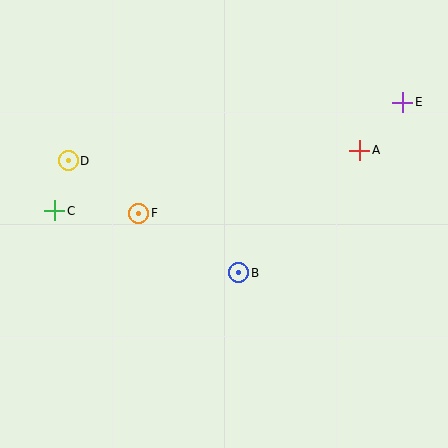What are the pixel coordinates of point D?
Point D is at (68, 161).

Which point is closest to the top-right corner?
Point E is closest to the top-right corner.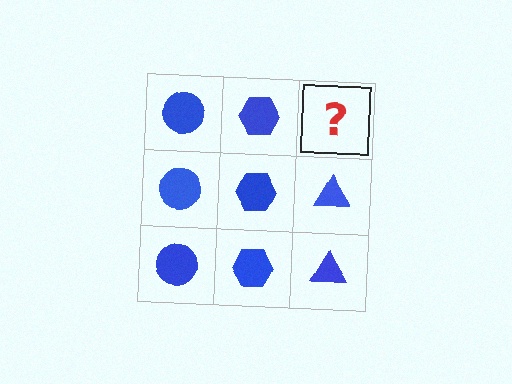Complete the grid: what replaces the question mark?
The question mark should be replaced with a blue triangle.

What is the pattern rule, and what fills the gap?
The rule is that each column has a consistent shape. The gap should be filled with a blue triangle.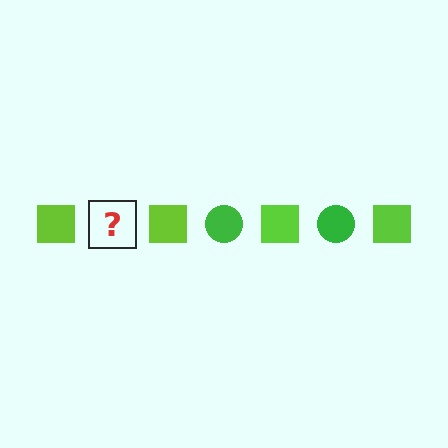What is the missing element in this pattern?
The missing element is a green circle.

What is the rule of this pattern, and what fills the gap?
The rule is that the pattern alternates between lime square and green circle. The gap should be filled with a green circle.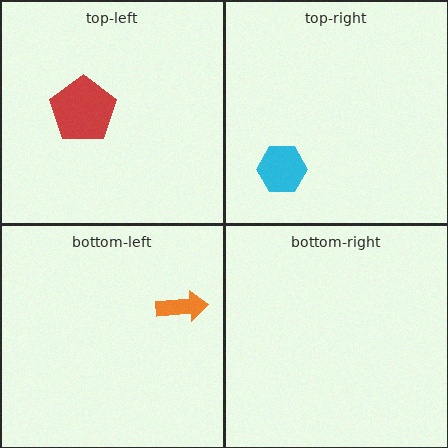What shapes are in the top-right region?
The cyan hexagon.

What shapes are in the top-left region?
The red pentagon.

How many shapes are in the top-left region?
1.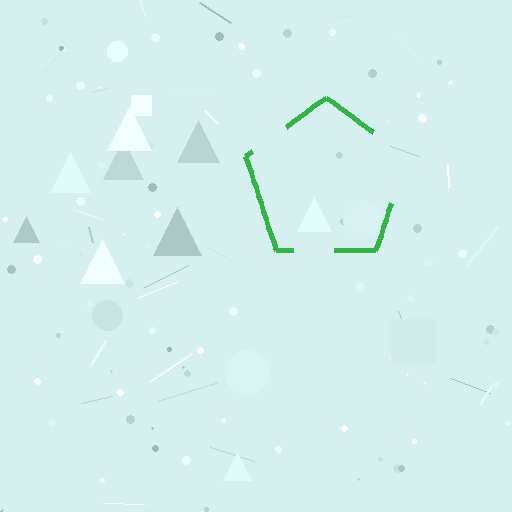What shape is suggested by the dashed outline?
The dashed outline suggests a pentagon.